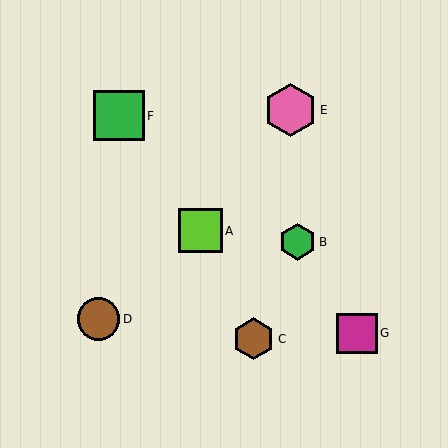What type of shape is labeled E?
Shape E is a pink hexagon.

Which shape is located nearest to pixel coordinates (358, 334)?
The magenta square (labeled G) at (357, 333) is nearest to that location.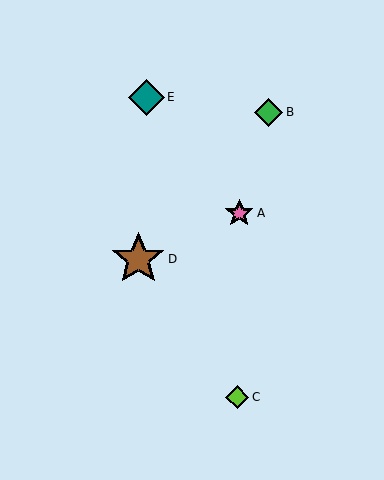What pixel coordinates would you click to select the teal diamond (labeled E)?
Click at (147, 97) to select the teal diamond E.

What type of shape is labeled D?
Shape D is a brown star.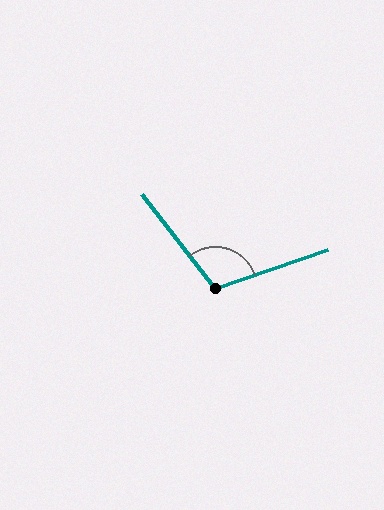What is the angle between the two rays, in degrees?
Approximately 108 degrees.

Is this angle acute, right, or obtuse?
It is obtuse.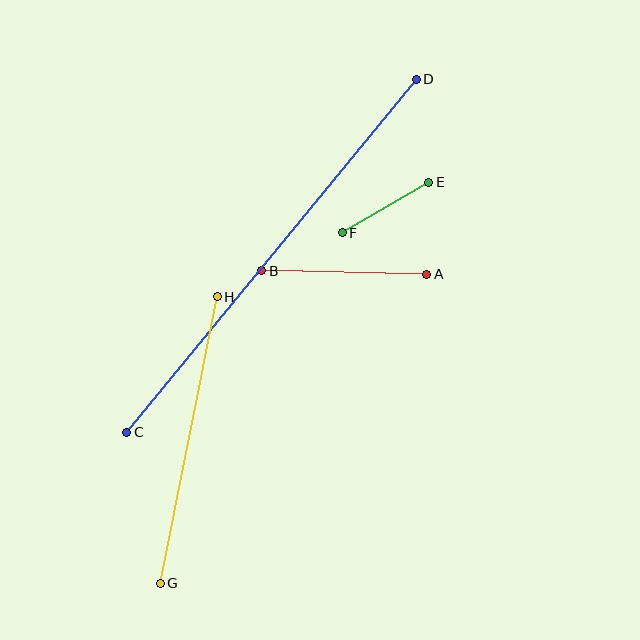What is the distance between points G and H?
The distance is approximately 292 pixels.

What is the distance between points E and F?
The distance is approximately 100 pixels.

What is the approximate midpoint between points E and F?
The midpoint is at approximately (385, 208) pixels.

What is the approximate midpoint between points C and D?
The midpoint is at approximately (272, 256) pixels.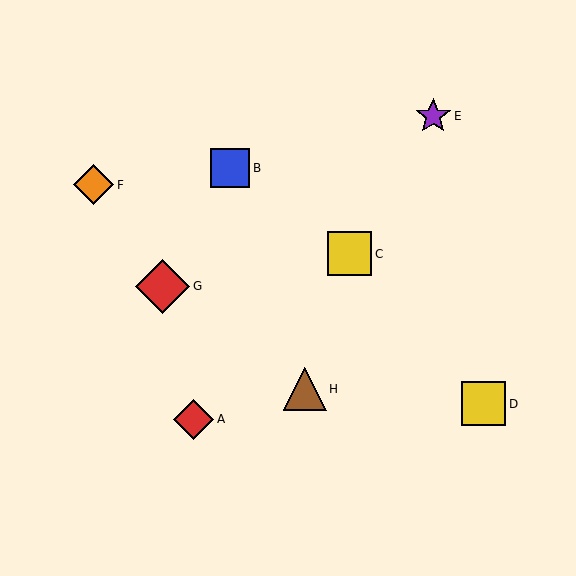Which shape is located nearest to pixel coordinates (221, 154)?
The blue square (labeled B) at (230, 168) is nearest to that location.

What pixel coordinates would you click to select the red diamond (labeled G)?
Click at (163, 286) to select the red diamond G.